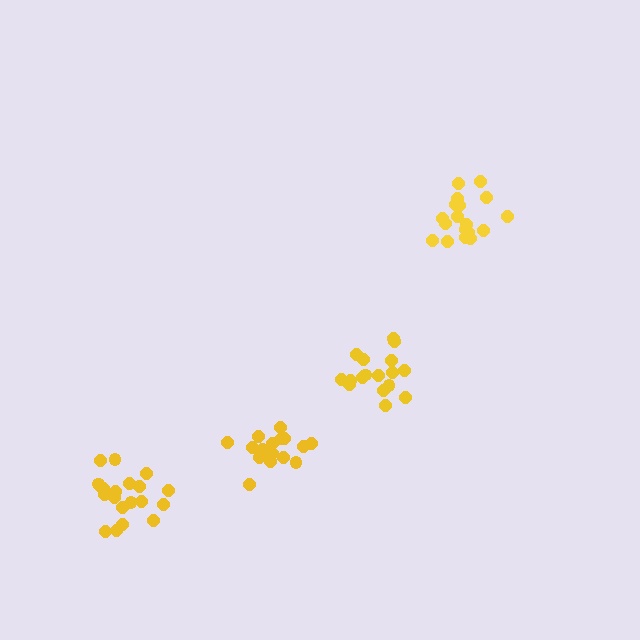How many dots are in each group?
Group 1: 17 dots, Group 2: 20 dots, Group 3: 17 dots, Group 4: 18 dots (72 total).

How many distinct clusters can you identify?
There are 4 distinct clusters.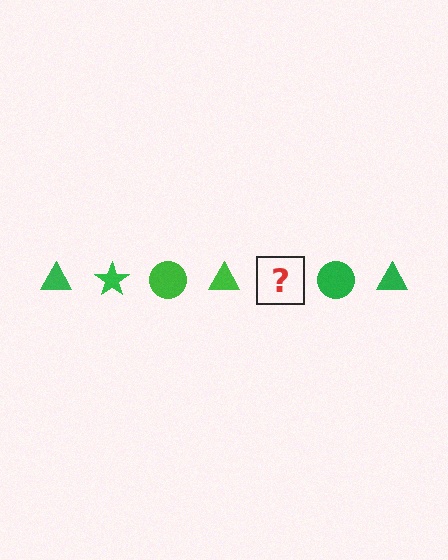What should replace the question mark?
The question mark should be replaced with a green star.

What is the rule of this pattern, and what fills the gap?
The rule is that the pattern cycles through triangle, star, circle shapes in green. The gap should be filled with a green star.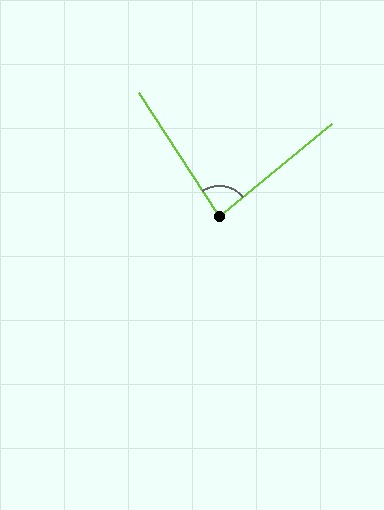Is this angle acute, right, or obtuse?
It is acute.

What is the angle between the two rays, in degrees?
Approximately 84 degrees.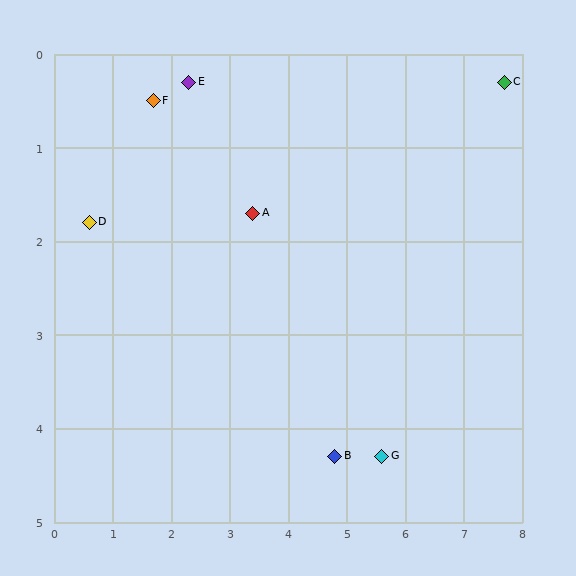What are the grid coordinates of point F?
Point F is at approximately (1.7, 0.5).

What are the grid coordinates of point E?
Point E is at approximately (2.3, 0.3).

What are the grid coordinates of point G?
Point G is at approximately (5.6, 4.3).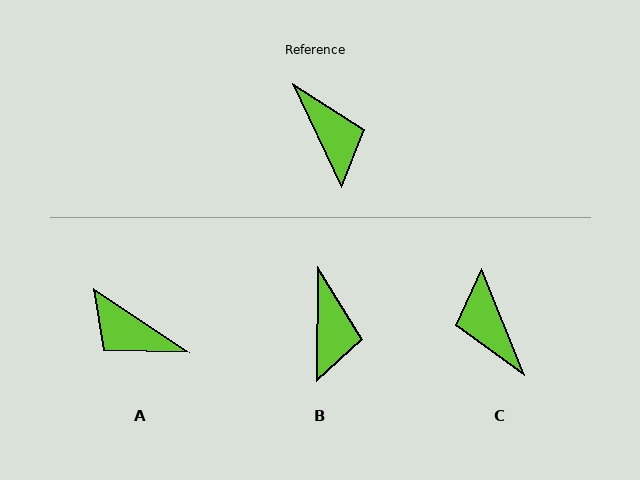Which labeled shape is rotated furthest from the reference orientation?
C, about 176 degrees away.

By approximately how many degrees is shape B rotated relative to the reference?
Approximately 26 degrees clockwise.